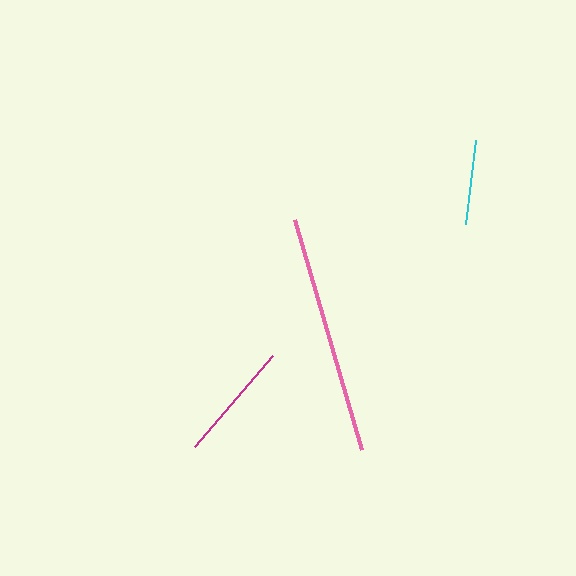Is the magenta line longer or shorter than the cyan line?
The magenta line is longer than the cyan line.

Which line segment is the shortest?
The cyan line is the shortest at approximately 84 pixels.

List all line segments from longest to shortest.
From longest to shortest: pink, magenta, cyan.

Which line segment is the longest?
The pink line is the longest at approximately 239 pixels.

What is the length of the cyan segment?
The cyan segment is approximately 84 pixels long.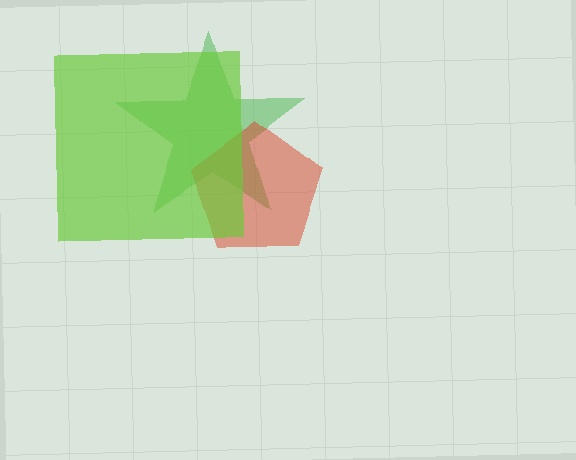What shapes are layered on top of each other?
The layered shapes are: a green star, a red pentagon, a lime square.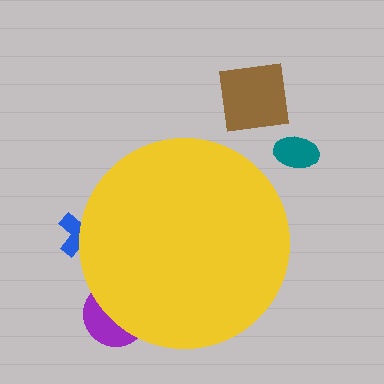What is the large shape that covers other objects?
A yellow circle.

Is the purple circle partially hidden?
Yes, the purple circle is partially hidden behind the yellow circle.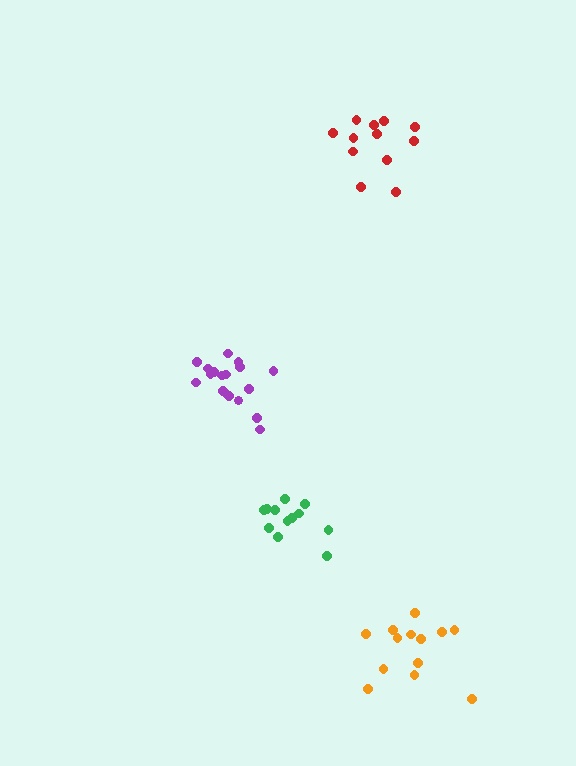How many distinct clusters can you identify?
There are 4 distinct clusters.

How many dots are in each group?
Group 1: 12 dots, Group 2: 18 dots, Group 3: 13 dots, Group 4: 12 dots (55 total).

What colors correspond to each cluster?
The clusters are colored: green, purple, orange, red.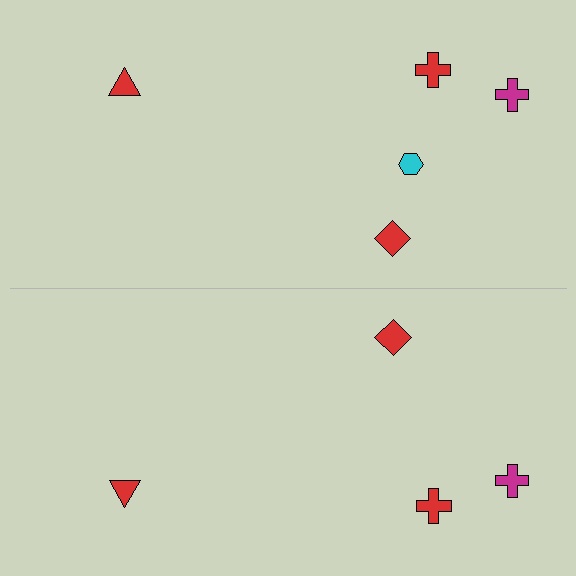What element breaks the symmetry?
A cyan hexagon is missing from the bottom side.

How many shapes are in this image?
There are 9 shapes in this image.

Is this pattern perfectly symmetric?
No, the pattern is not perfectly symmetric. A cyan hexagon is missing from the bottom side.